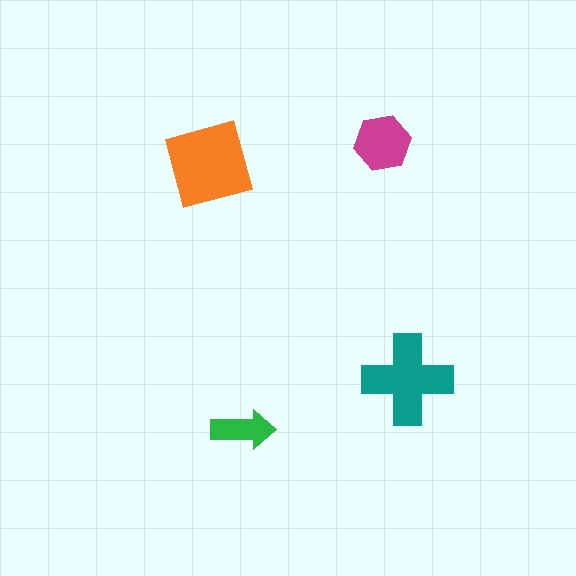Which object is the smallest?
The green arrow.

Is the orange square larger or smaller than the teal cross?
Larger.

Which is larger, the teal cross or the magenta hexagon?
The teal cross.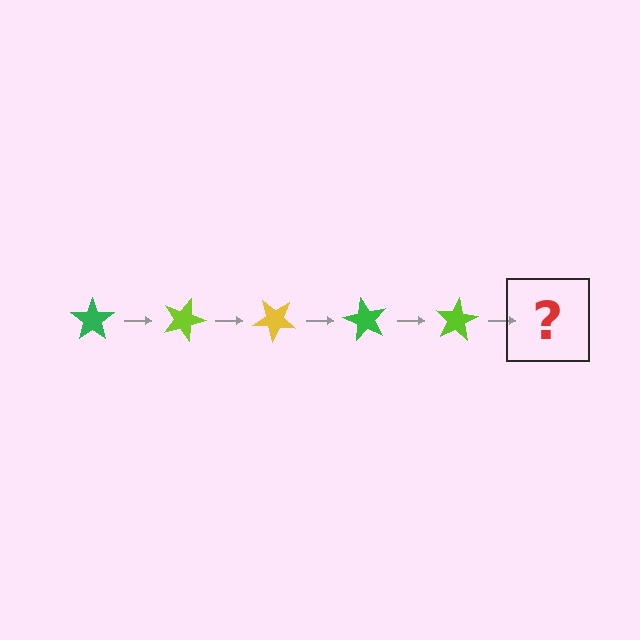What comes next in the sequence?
The next element should be a yellow star, rotated 100 degrees from the start.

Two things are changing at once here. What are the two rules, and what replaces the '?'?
The two rules are that it rotates 20 degrees each step and the color cycles through green, lime, and yellow. The '?' should be a yellow star, rotated 100 degrees from the start.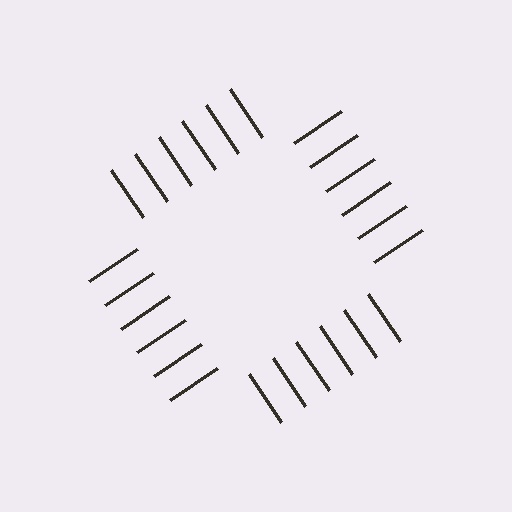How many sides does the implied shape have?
4 sides — the line-ends trace a square.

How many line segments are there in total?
24 — 6 along each of the 4 edges.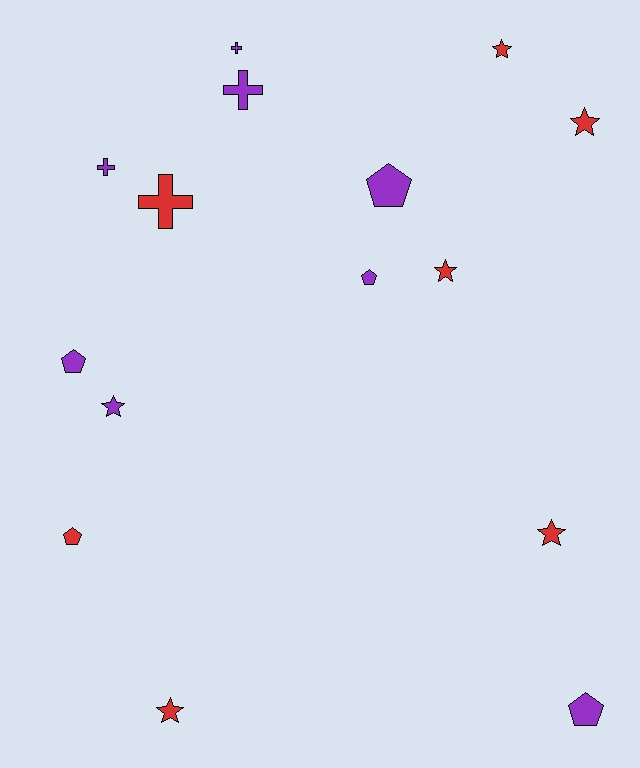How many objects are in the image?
There are 15 objects.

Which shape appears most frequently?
Star, with 6 objects.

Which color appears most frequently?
Purple, with 8 objects.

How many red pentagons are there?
There is 1 red pentagon.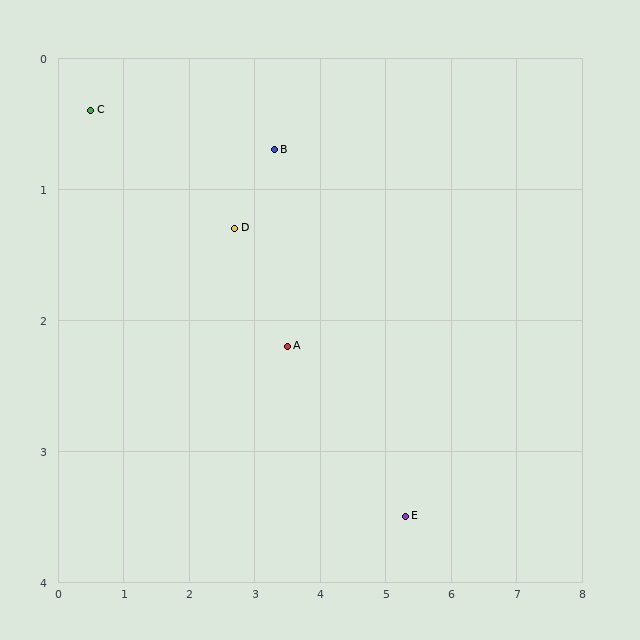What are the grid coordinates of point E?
Point E is at approximately (5.3, 3.5).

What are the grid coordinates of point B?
Point B is at approximately (3.3, 0.7).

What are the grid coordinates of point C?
Point C is at approximately (0.5, 0.4).